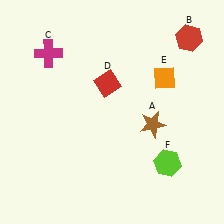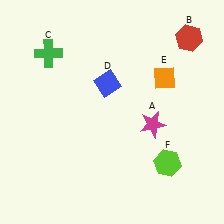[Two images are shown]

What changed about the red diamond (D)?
In Image 1, D is red. In Image 2, it changed to blue.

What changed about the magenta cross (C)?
In Image 1, C is magenta. In Image 2, it changed to green.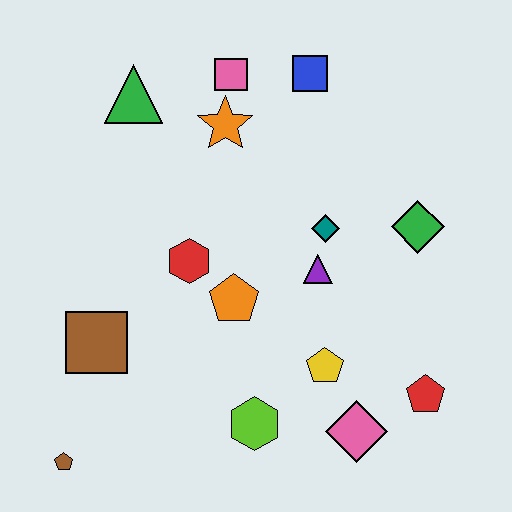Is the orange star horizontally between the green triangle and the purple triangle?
Yes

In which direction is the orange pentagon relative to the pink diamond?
The orange pentagon is above the pink diamond.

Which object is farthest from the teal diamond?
The brown pentagon is farthest from the teal diamond.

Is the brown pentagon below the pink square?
Yes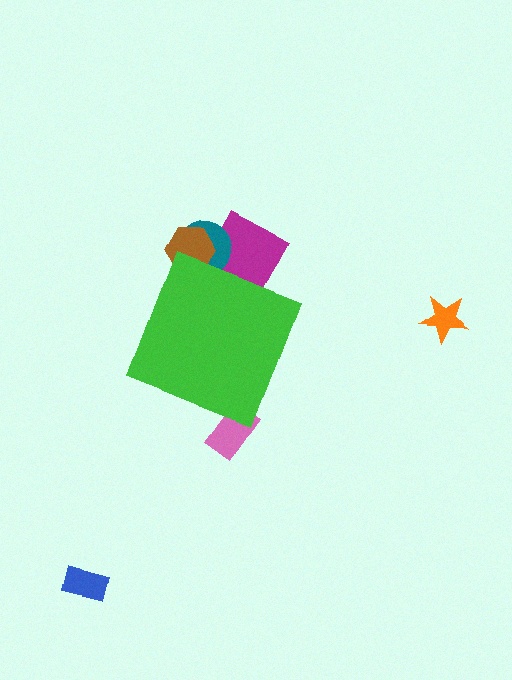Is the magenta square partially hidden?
Yes, the magenta square is partially hidden behind the green diamond.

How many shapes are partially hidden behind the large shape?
4 shapes are partially hidden.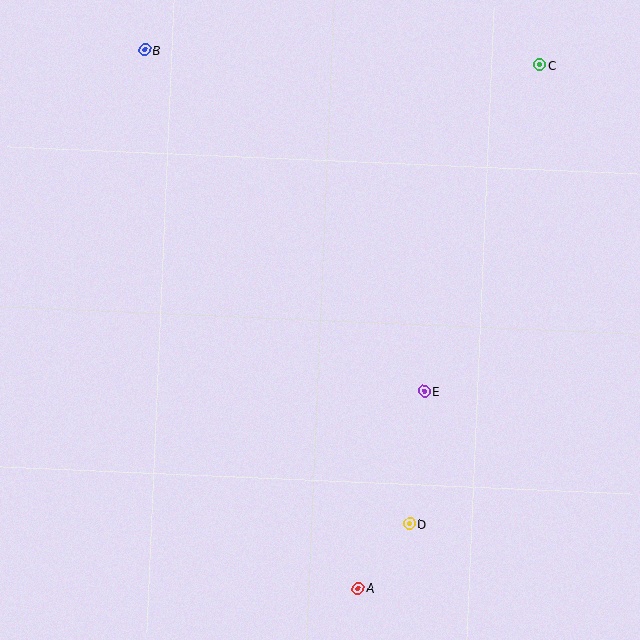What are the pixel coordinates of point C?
Point C is at (540, 65).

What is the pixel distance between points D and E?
The distance between D and E is 133 pixels.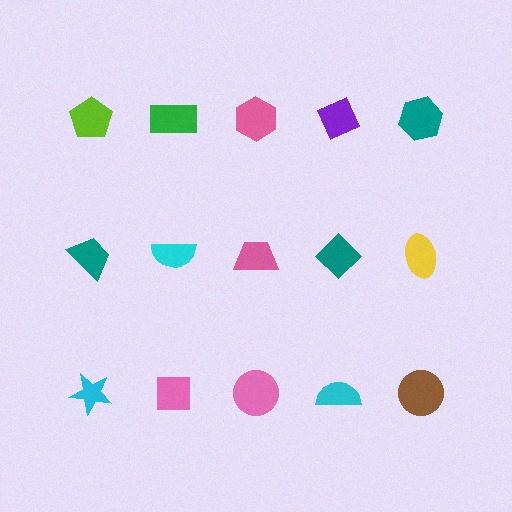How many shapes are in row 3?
5 shapes.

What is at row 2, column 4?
A teal diamond.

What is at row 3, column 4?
A cyan semicircle.